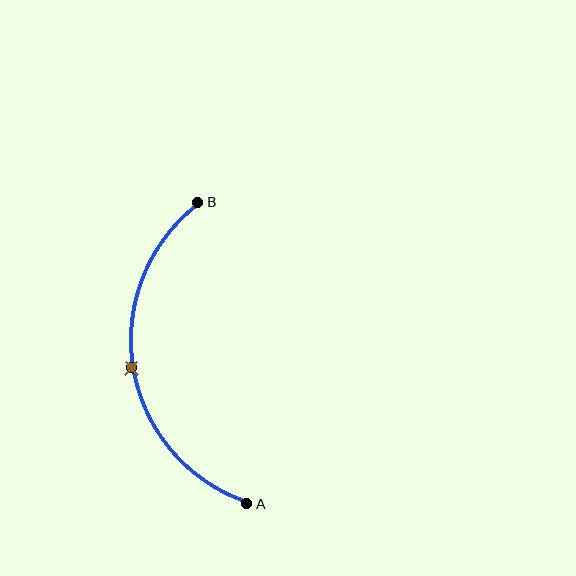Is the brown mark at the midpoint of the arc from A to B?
Yes. The brown mark lies on the arc at equal arc-length from both A and B — it is the arc midpoint.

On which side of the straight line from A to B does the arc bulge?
The arc bulges to the left of the straight line connecting A and B.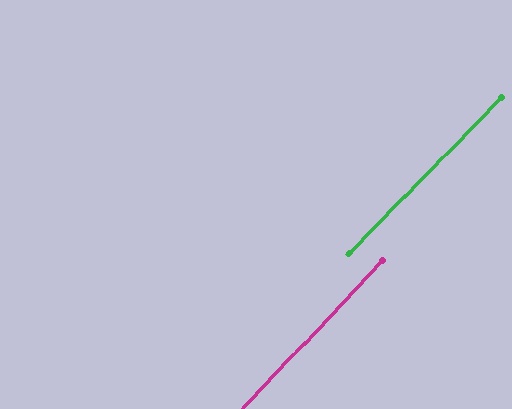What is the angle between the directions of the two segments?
Approximately 1 degree.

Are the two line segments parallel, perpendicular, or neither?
Parallel — their directions differ by only 1.2°.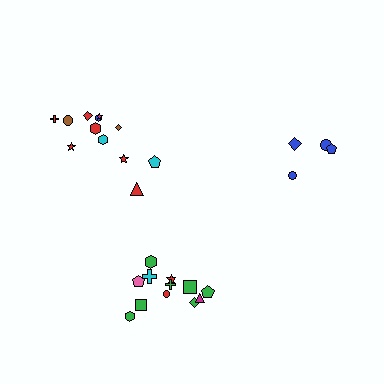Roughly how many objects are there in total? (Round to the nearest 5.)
Roughly 30 objects in total.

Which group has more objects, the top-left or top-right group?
The top-left group.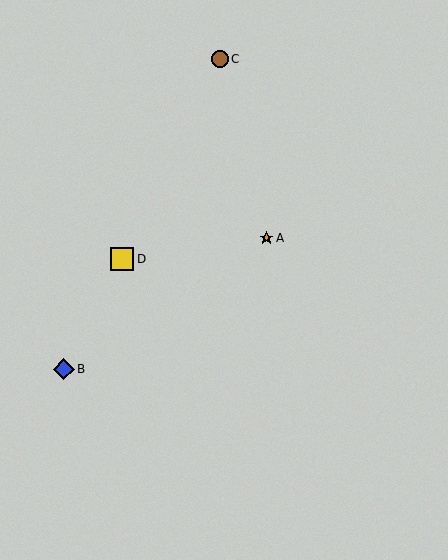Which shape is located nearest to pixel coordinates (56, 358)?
The blue diamond (labeled B) at (64, 369) is nearest to that location.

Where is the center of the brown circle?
The center of the brown circle is at (220, 59).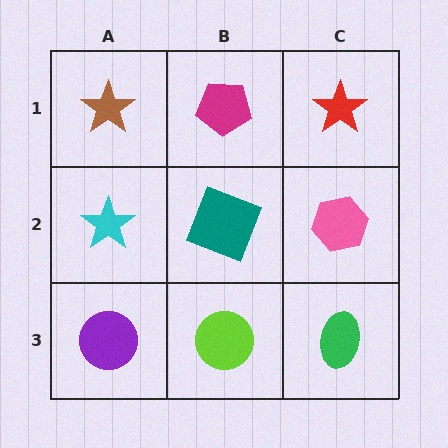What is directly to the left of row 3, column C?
A lime circle.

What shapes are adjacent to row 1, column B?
A teal square (row 2, column B), a brown star (row 1, column A), a red star (row 1, column C).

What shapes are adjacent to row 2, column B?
A magenta pentagon (row 1, column B), a lime circle (row 3, column B), a cyan star (row 2, column A), a pink hexagon (row 2, column C).